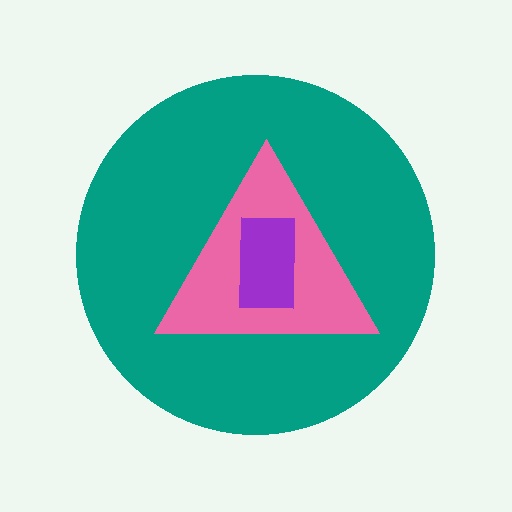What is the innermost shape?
The purple rectangle.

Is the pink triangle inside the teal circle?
Yes.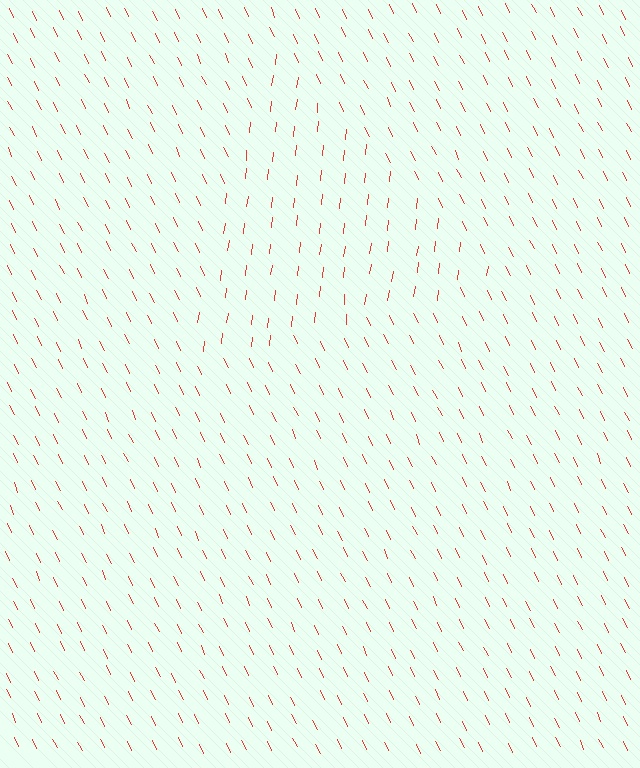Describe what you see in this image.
The image is filled with small red line segments. A triangle region in the image has lines oriented differently from the surrounding lines, creating a visible texture boundary.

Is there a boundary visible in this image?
Yes, there is a texture boundary formed by a change in line orientation.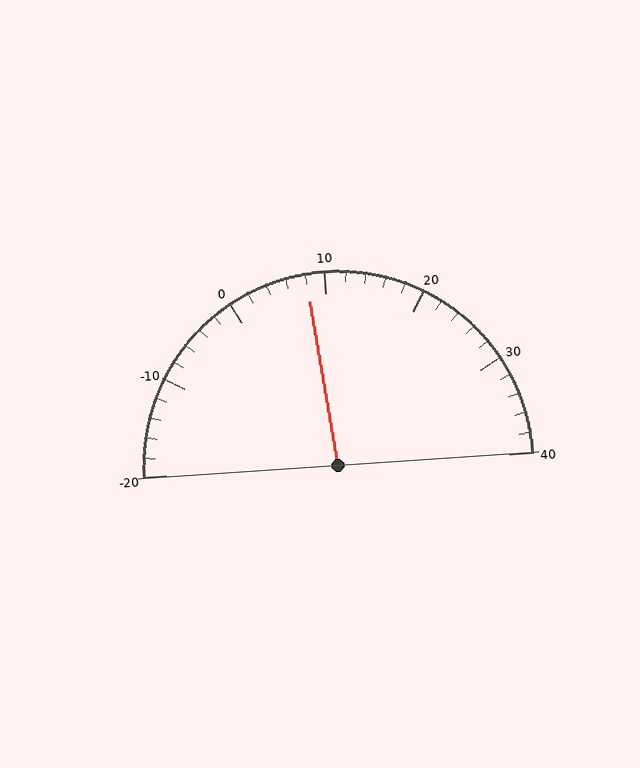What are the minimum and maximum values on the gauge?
The gauge ranges from -20 to 40.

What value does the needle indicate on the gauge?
The needle indicates approximately 8.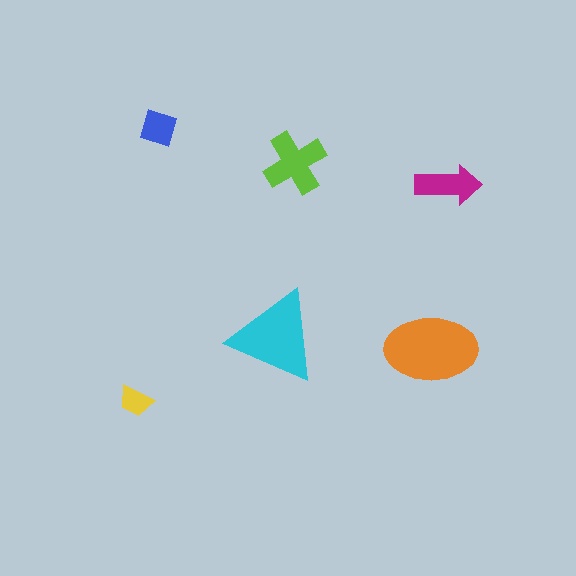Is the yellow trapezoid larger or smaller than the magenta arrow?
Smaller.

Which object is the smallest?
The yellow trapezoid.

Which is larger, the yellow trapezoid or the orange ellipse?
The orange ellipse.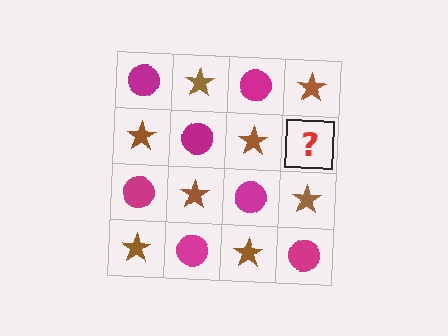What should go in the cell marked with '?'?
The missing cell should contain a magenta circle.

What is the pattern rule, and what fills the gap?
The rule is that it alternates magenta circle and brown star in a checkerboard pattern. The gap should be filled with a magenta circle.